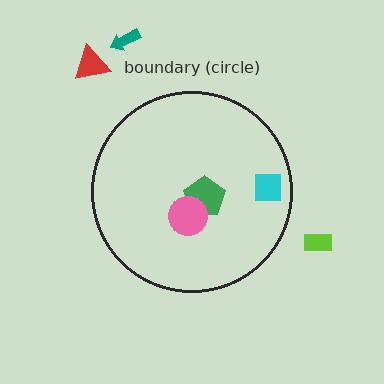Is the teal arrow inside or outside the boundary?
Outside.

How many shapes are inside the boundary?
3 inside, 3 outside.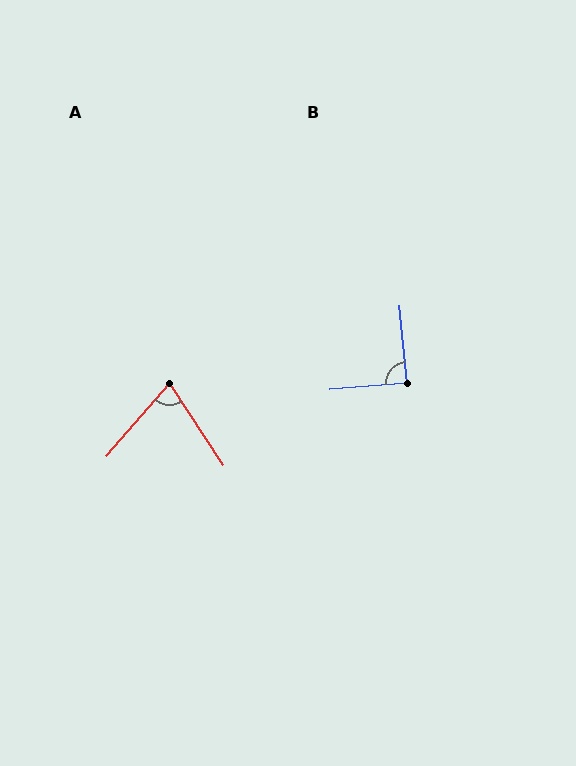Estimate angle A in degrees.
Approximately 74 degrees.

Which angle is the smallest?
A, at approximately 74 degrees.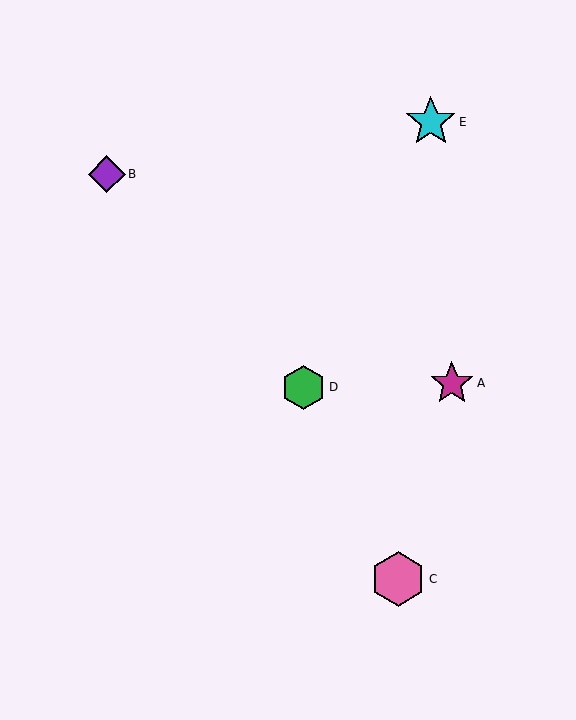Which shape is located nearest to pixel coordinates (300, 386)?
The green hexagon (labeled D) at (304, 387) is nearest to that location.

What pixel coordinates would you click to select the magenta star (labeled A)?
Click at (452, 383) to select the magenta star A.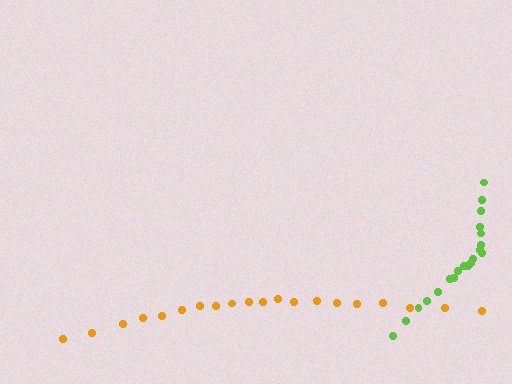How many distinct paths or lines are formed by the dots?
There are 2 distinct paths.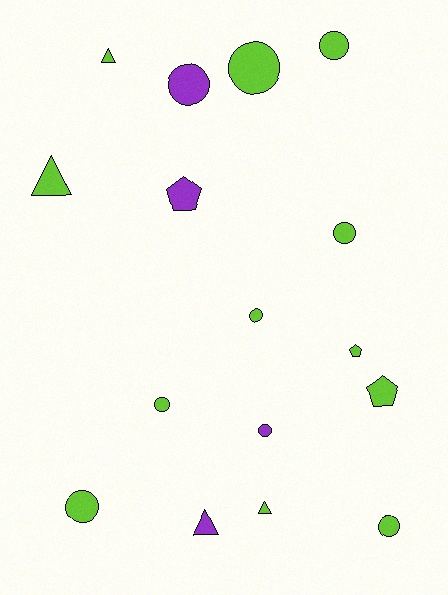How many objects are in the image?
There are 16 objects.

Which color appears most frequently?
Lime, with 12 objects.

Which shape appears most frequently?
Circle, with 9 objects.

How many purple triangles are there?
There is 1 purple triangle.